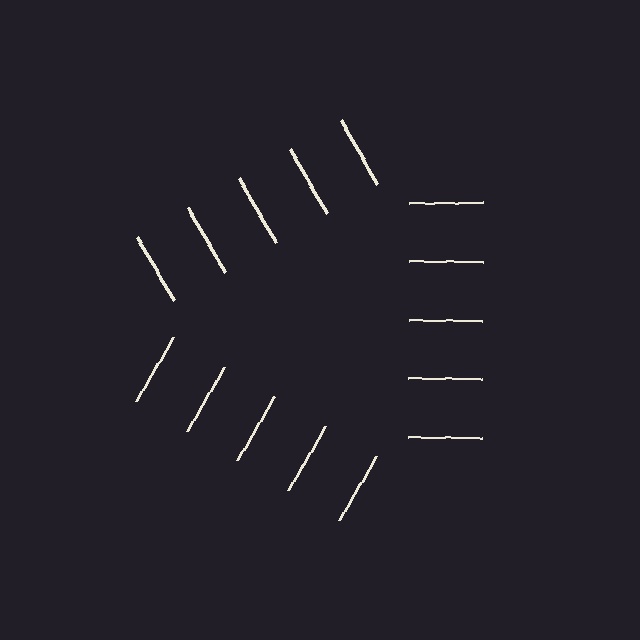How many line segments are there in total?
15 — 5 along each of the 3 edges.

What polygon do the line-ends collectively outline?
An illusory triangle — the line segments terminate on its edges but no continuous stroke is drawn.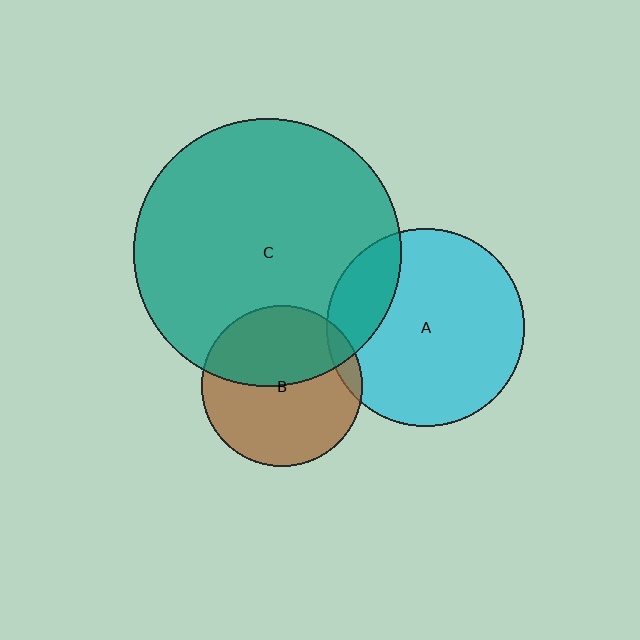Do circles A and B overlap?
Yes.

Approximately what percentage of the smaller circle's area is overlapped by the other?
Approximately 5%.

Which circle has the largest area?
Circle C (teal).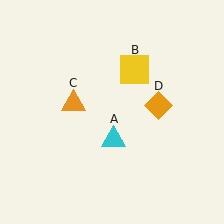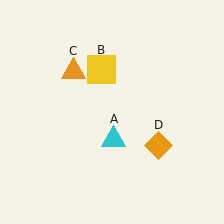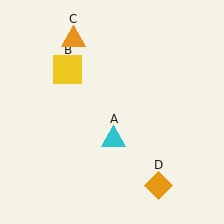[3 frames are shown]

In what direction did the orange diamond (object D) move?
The orange diamond (object D) moved down.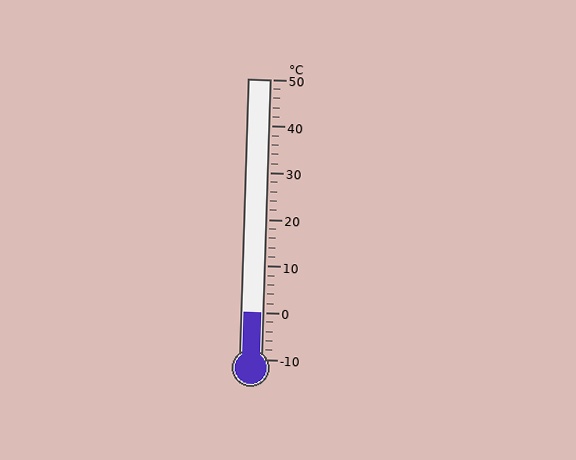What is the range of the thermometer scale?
The thermometer scale ranges from -10°C to 50°C.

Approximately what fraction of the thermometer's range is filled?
The thermometer is filled to approximately 15% of its range.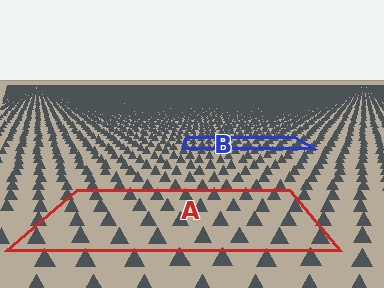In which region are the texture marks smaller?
The texture marks are smaller in region B, because it is farther away.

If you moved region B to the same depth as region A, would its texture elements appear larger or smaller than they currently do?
They would appear larger. At a closer depth, the same texture elements are projected at a bigger on-screen size.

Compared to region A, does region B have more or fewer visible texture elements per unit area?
Region B has more texture elements per unit area — they are packed more densely because it is farther away.